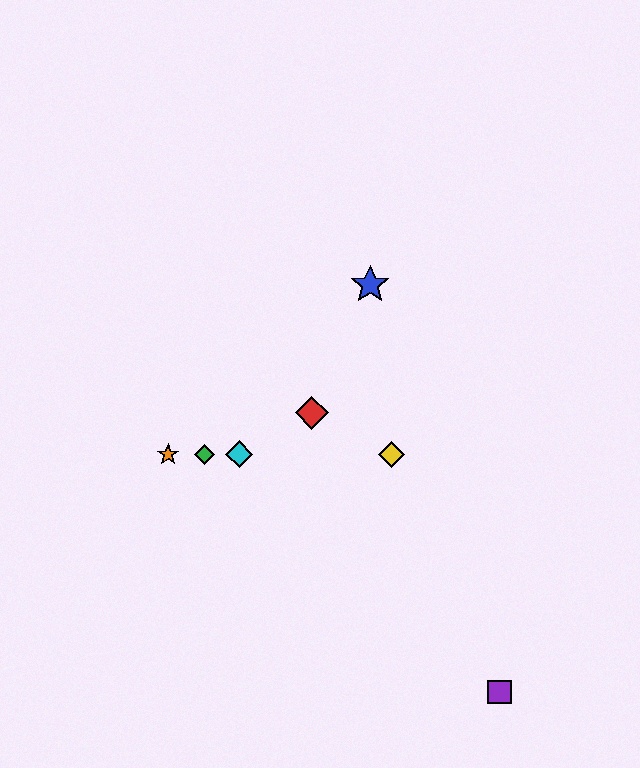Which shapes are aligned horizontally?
The green diamond, the yellow diamond, the orange star, the cyan diamond are aligned horizontally.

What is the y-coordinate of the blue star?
The blue star is at y≈285.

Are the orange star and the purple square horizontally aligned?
No, the orange star is at y≈454 and the purple square is at y≈692.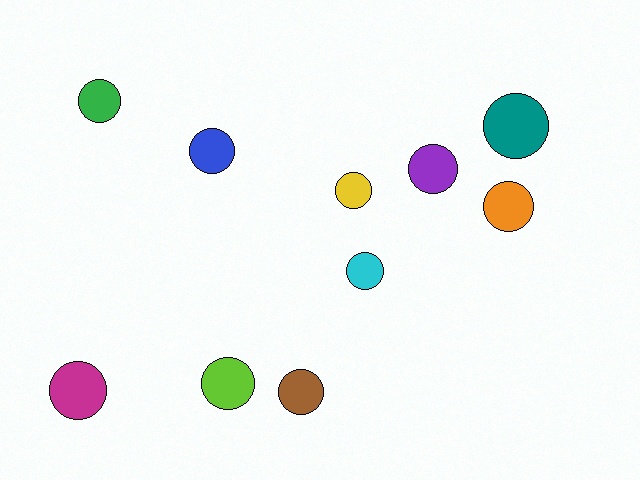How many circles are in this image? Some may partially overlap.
There are 10 circles.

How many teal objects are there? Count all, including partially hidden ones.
There is 1 teal object.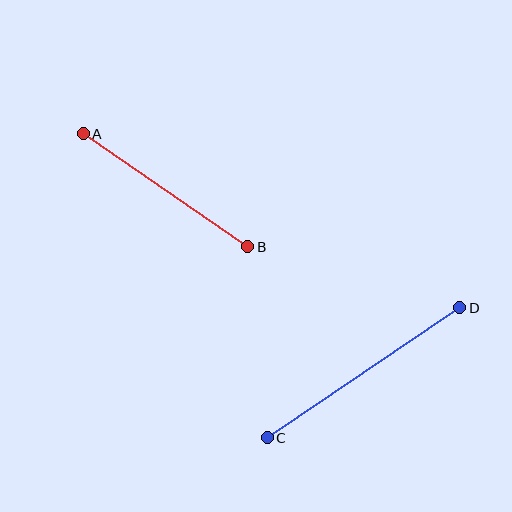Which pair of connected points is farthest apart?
Points C and D are farthest apart.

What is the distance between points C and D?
The distance is approximately 232 pixels.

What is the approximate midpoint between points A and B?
The midpoint is at approximately (165, 190) pixels.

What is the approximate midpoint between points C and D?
The midpoint is at approximately (364, 373) pixels.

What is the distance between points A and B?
The distance is approximately 200 pixels.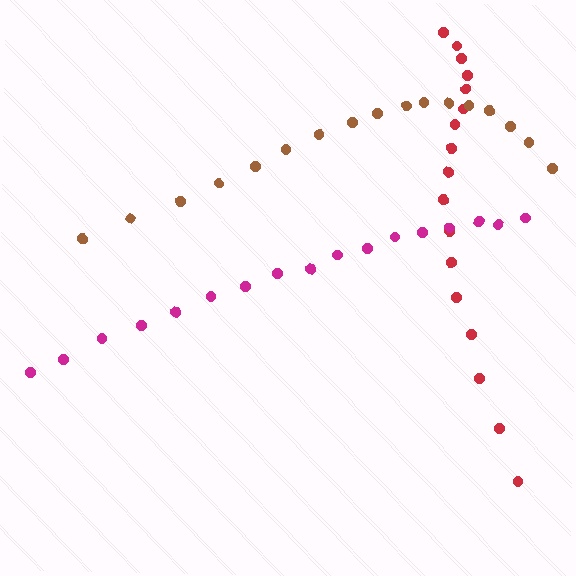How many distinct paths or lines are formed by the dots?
There are 3 distinct paths.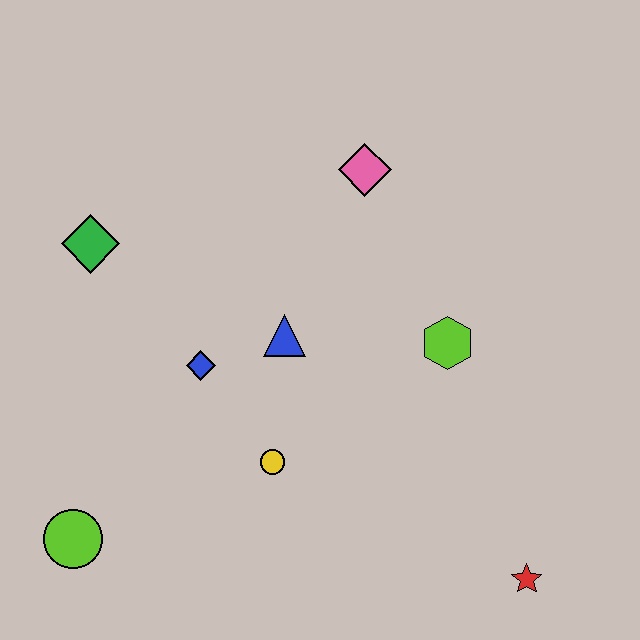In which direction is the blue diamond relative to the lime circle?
The blue diamond is above the lime circle.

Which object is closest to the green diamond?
The blue diamond is closest to the green diamond.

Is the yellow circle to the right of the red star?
No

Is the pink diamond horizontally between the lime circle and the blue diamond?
No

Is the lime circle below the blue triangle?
Yes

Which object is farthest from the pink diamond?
The lime circle is farthest from the pink diamond.